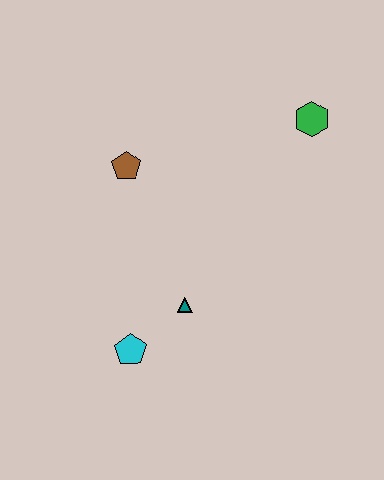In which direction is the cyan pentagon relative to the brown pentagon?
The cyan pentagon is below the brown pentagon.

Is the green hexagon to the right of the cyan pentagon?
Yes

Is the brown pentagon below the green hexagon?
Yes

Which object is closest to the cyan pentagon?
The teal triangle is closest to the cyan pentagon.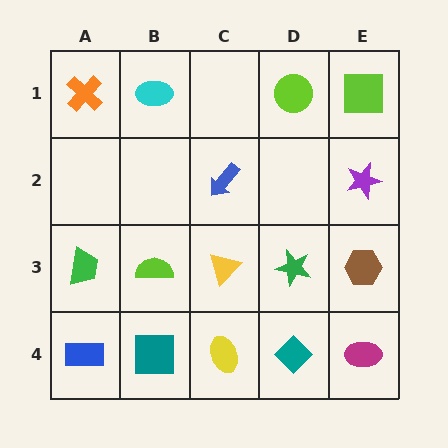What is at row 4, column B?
A teal square.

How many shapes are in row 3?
5 shapes.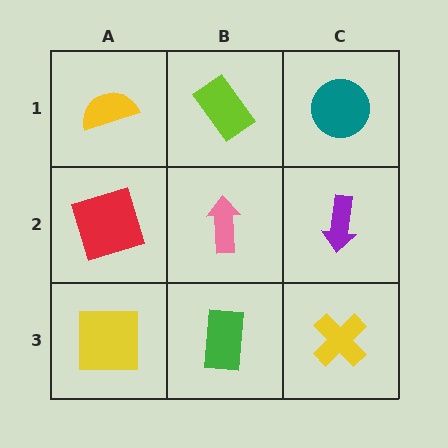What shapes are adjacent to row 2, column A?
A yellow semicircle (row 1, column A), a yellow square (row 3, column A), a pink arrow (row 2, column B).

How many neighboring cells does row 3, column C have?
2.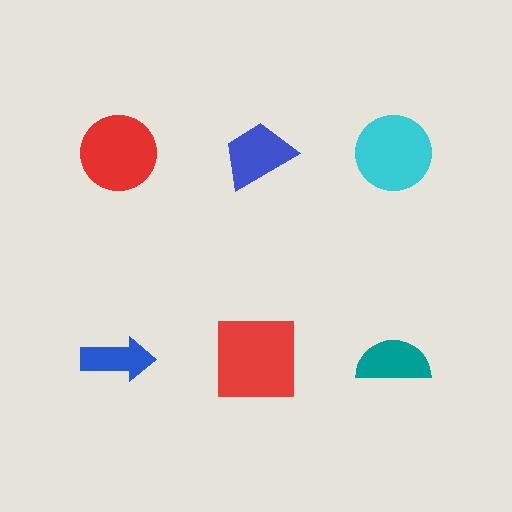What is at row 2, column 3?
A teal semicircle.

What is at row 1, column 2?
A blue trapezoid.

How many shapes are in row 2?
3 shapes.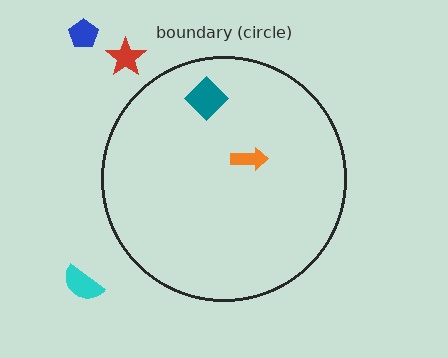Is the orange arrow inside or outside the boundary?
Inside.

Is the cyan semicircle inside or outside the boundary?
Outside.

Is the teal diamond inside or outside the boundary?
Inside.